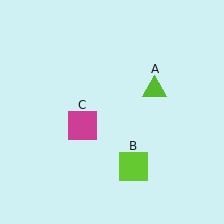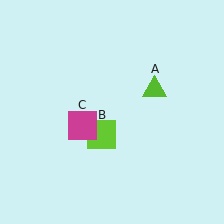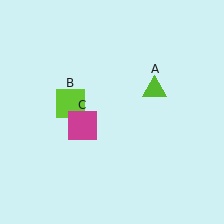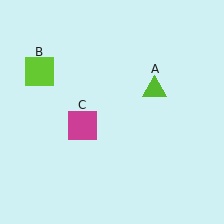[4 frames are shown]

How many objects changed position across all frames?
1 object changed position: lime square (object B).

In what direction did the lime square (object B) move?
The lime square (object B) moved up and to the left.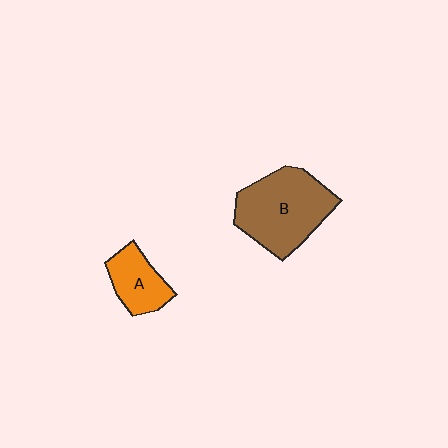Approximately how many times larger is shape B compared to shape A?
Approximately 2.1 times.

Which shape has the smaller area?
Shape A (orange).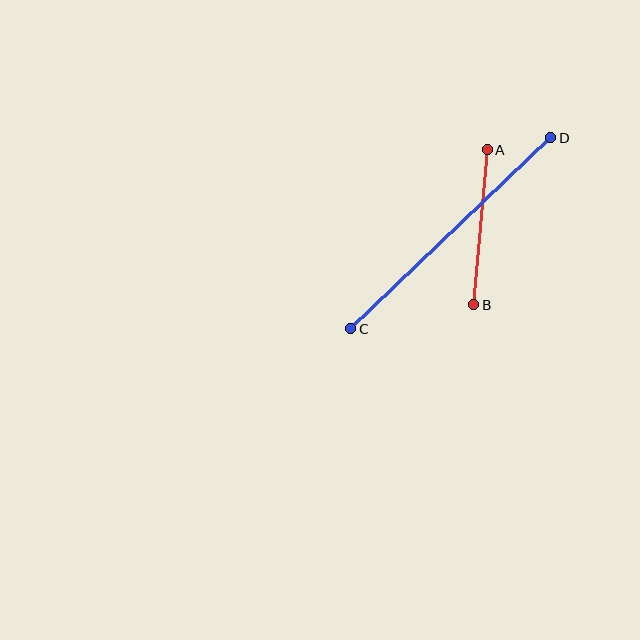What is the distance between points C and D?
The distance is approximately 277 pixels.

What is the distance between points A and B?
The distance is approximately 156 pixels.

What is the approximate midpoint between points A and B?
The midpoint is at approximately (480, 227) pixels.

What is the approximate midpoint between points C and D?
The midpoint is at approximately (451, 233) pixels.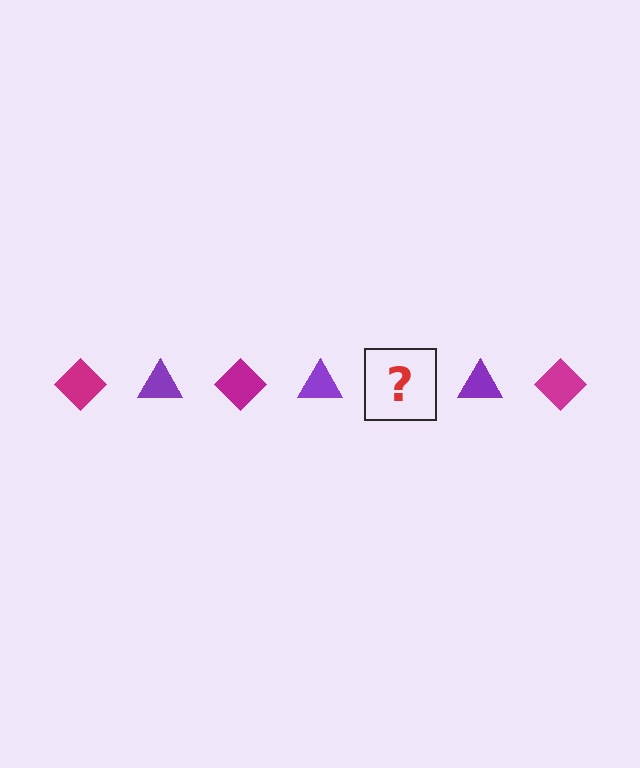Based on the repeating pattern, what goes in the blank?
The blank should be a magenta diamond.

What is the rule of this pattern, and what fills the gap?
The rule is that the pattern alternates between magenta diamond and purple triangle. The gap should be filled with a magenta diamond.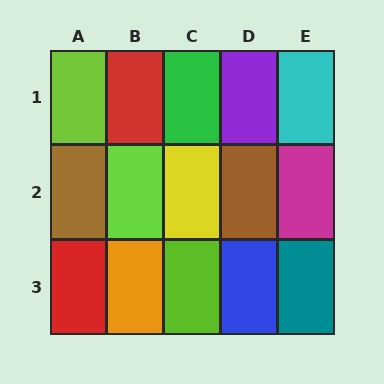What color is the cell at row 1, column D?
Purple.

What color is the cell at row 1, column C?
Green.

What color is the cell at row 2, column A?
Brown.